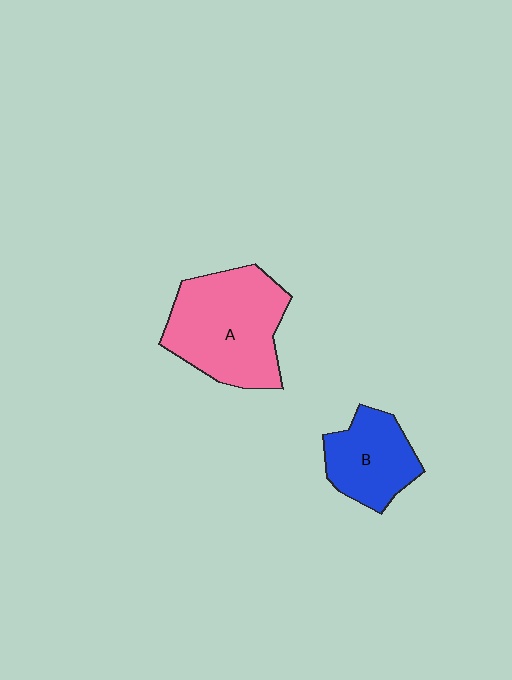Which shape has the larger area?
Shape A (pink).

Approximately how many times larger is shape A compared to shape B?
Approximately 1.7 times.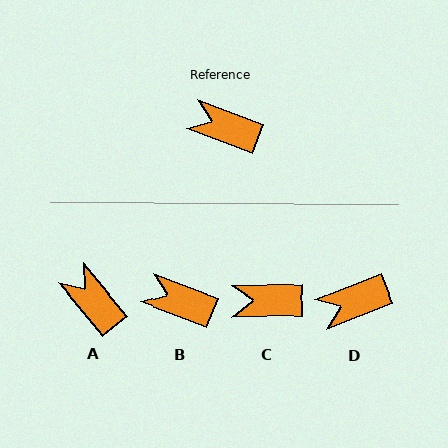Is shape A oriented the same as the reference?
No, it is off by about 30 degrees.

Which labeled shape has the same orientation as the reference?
B.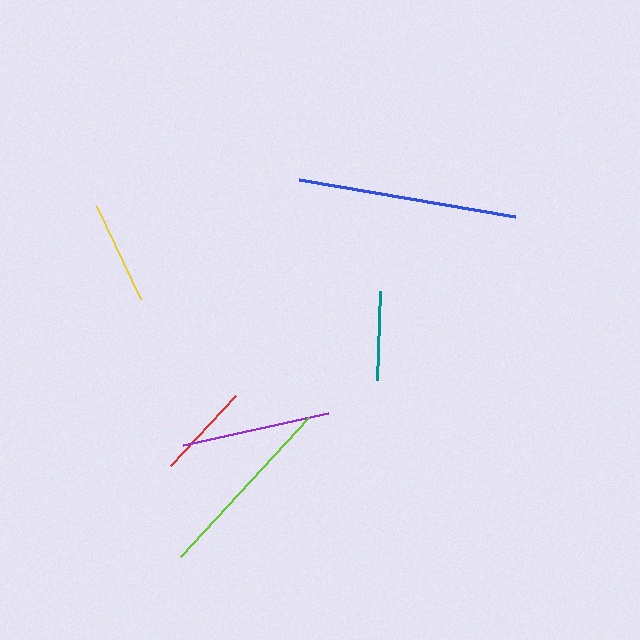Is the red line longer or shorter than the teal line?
The red line is longer than the teal line.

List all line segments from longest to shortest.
From longest to shortest: blue, lime, purple, yellow, red, teal.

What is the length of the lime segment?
The lime segment is approximately 189 pixels long.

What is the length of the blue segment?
The blue segment is approximately 220 pixels long.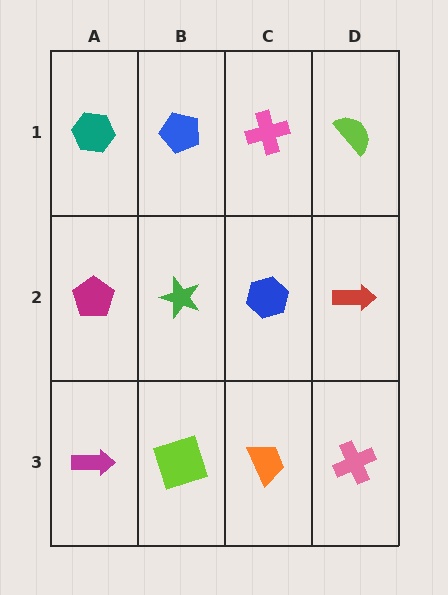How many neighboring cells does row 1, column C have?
3.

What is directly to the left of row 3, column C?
A lime square.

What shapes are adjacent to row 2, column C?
A pink cross (row 1, column C), an orange trapezoid (row 3, column C), a green star (row 2, column B), a red arrow (row 2, column D).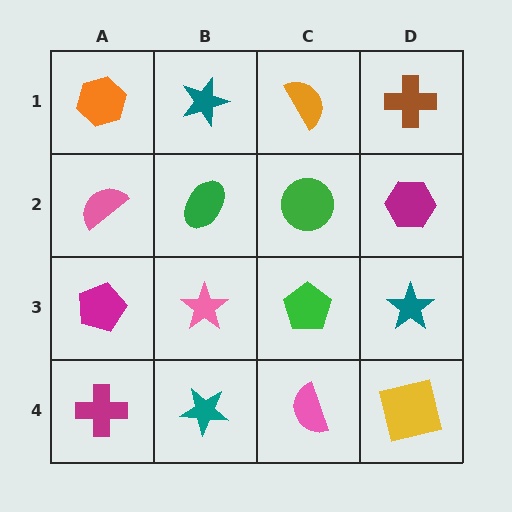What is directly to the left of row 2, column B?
A pink semicircle.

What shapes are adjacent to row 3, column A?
A pink semicircle (row 2, column A), a magenta cross (row 4, column A), a pink star (row 3, column B).